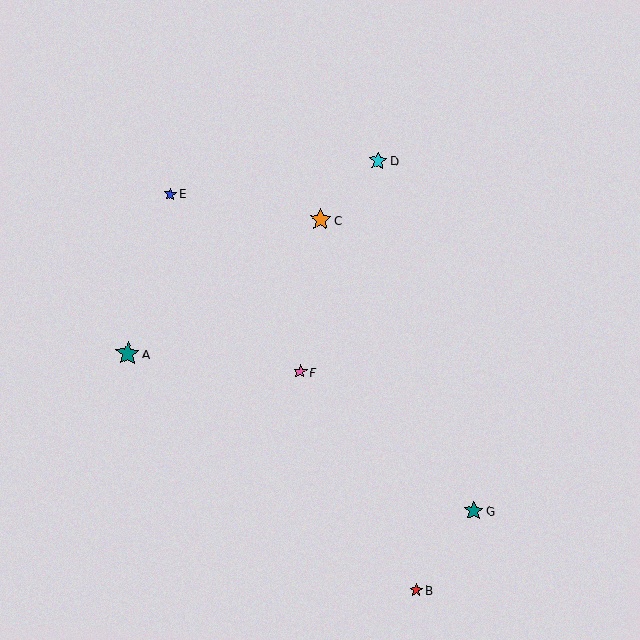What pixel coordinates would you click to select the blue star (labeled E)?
Click at (170, 194) to select the blue star E.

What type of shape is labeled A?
Shape A is a teal star.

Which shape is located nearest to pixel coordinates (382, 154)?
The cyan star (labeled D) at (378, 161) is nearest to that location.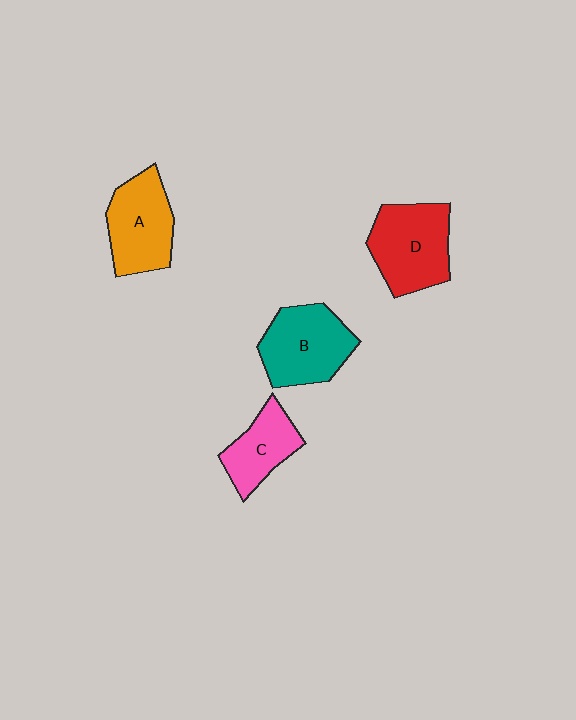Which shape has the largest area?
Shape D (red).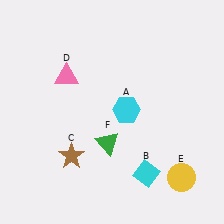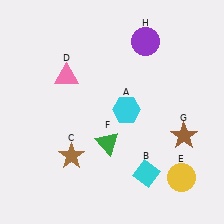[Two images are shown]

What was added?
A brown star (G), a purple circle (H) were added in Image 2.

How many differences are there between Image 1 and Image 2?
There are 2 differences between the two images.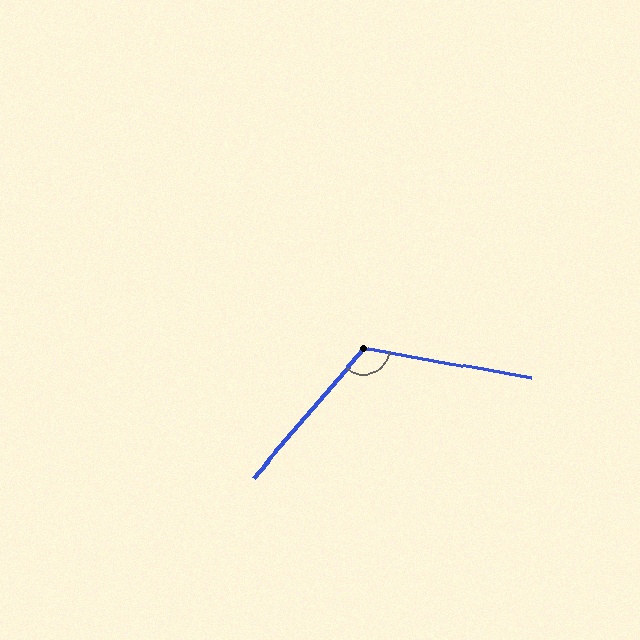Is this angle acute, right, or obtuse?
It is obtuse.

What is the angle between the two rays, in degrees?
Approximately 121 degrees.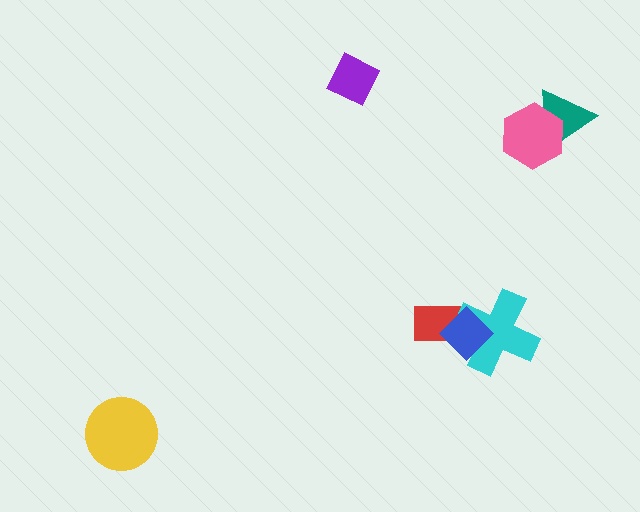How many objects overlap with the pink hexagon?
1 object overlaps with the pink hexagon.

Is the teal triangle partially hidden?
Yes, it is partially covered by another shape.